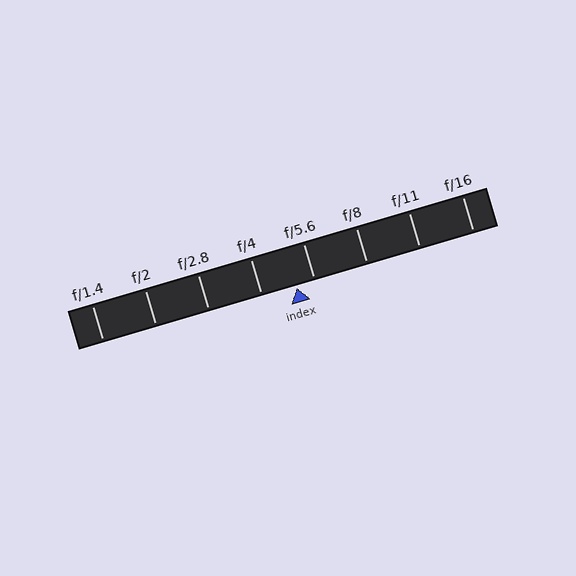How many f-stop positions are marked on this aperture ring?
There are 8 f-stop positions marked.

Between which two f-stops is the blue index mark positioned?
The index mark is between f/4 and f/5.6.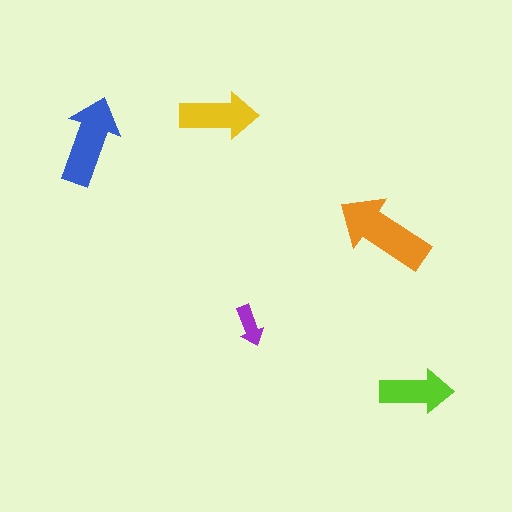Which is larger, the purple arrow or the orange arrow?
The orange one.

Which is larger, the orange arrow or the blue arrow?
The orange one.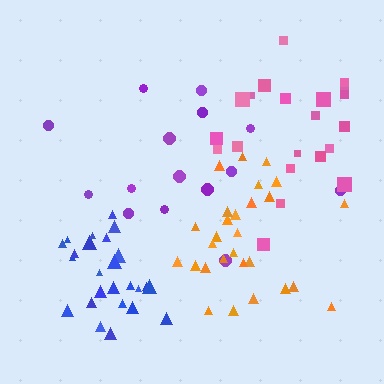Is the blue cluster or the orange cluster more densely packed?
Blue.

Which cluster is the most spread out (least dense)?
Purple.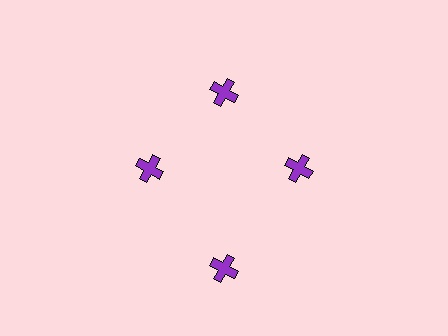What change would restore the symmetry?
The symmetry would be restored by moving it inward, back onto the ring so that all 4 crosses sit at equal angles and equal distance from the center.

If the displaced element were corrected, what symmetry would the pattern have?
It would have 4-fold rotational symmetry — the pattern would map onto itself every 90 degrees.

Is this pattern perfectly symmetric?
No. The 4 purple crosses are arranged in a ring, but one element near the 6 o'clock position is pushed outward from the center, breaking the 4-fold rotational symmetry.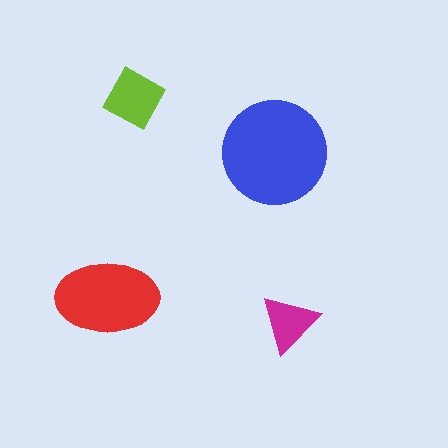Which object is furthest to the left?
The red ellipse is leftmost.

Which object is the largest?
The blue circle.